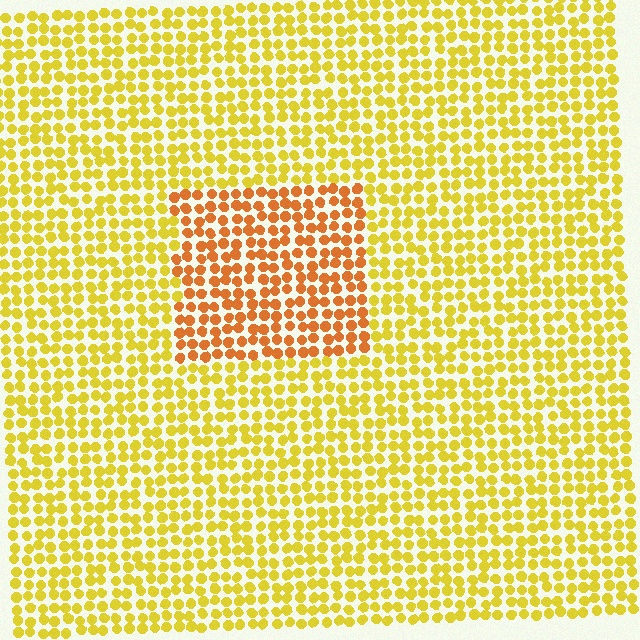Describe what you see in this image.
The image is filled with small yellow elements in a uniform arrangement. A rectangle-shaped region is visible where the elements are tinted to a slightly different hue, forming a subtle color boundary.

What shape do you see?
I see a rectangle.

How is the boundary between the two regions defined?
The boundary is defined purely by a slight shift in hue (about 32 degrees). Spacing, size, and orientation are identical on both sides.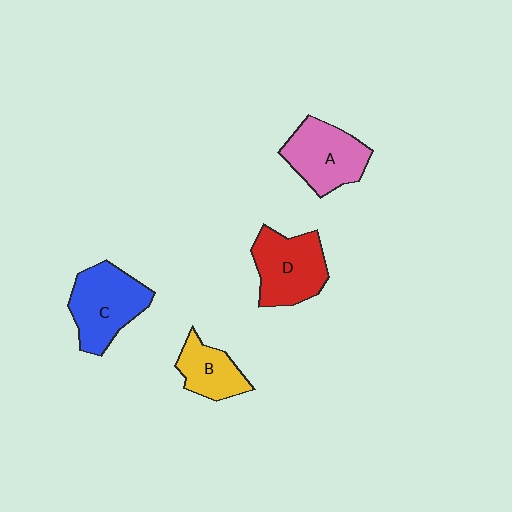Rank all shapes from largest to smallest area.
From largest to smallest: C (blue), D (red), A (pink), B (yellow).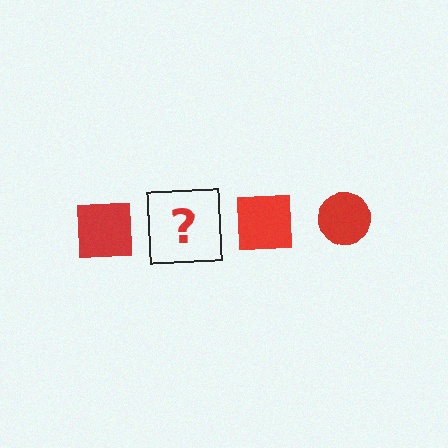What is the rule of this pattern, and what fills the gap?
The rule is that the pattern cycles through square, circle shapes in red. The gap should be filled with a red circle.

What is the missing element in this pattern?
The missing element is a red circle.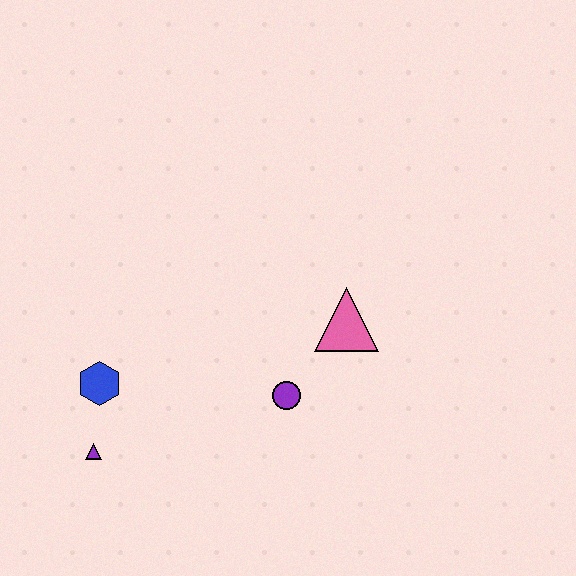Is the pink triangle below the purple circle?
No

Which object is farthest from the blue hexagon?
The pink triangle is farthest from the blue hexagon.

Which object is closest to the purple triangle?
The blue hexagon is closest to the purple triangle.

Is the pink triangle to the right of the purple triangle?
Yes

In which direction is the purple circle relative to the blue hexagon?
The purple circle is to the right of the blue hexagon.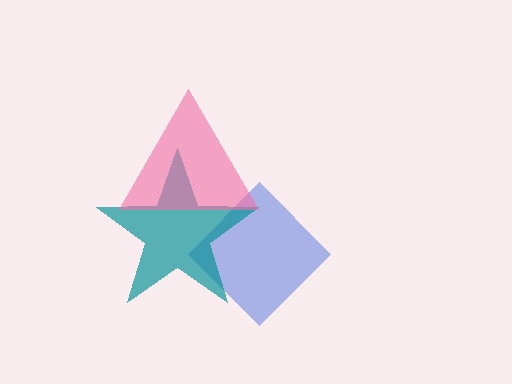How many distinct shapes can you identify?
There are 3 distinct shapes: a blue diamond, a teal star, a pink triangle.